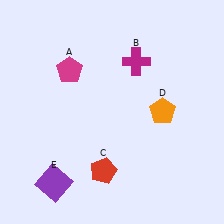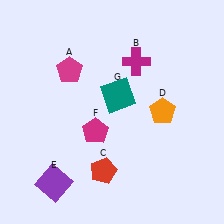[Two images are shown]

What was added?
A magenta pentagon (F), a teal square (G) were added in Image 2.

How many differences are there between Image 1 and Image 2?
There are 2 differences between the two images.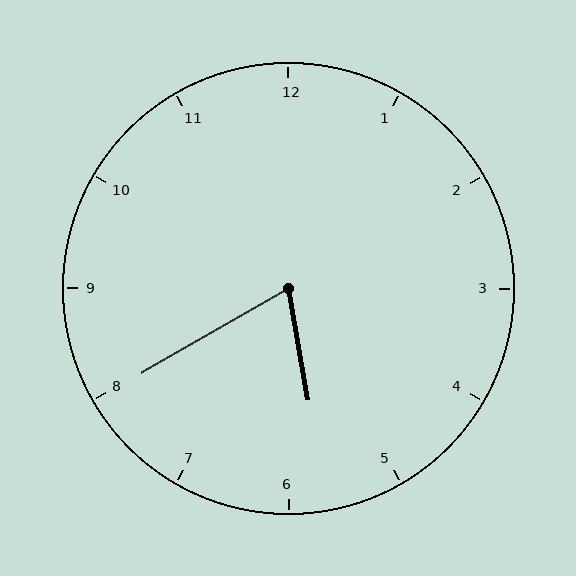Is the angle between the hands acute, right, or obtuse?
It is acute.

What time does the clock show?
5:40.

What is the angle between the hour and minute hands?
Approximately 70 degrees.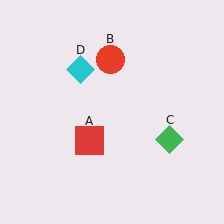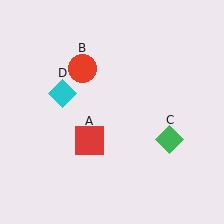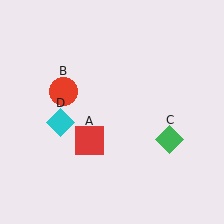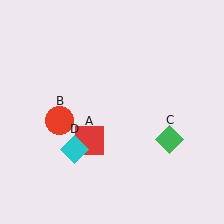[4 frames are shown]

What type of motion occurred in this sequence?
The red circle (object B), cyan diamond (object D) rotated counterclockwise around the center of the scene.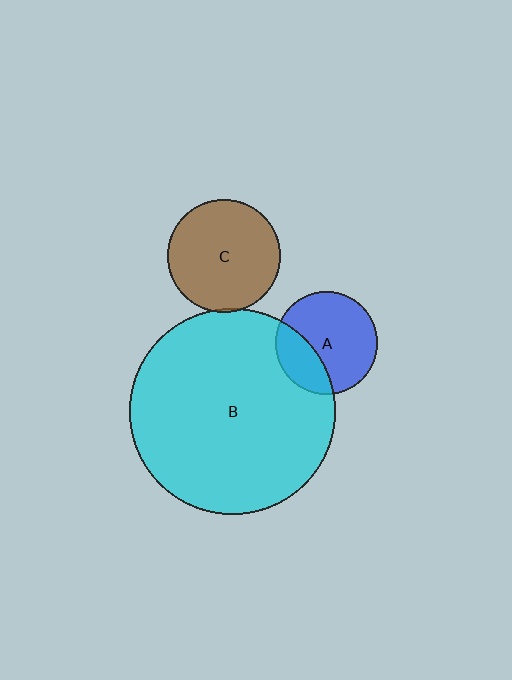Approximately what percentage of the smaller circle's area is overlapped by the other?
Approximately 30%.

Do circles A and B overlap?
Yes.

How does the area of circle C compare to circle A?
Approximately 1.2 times.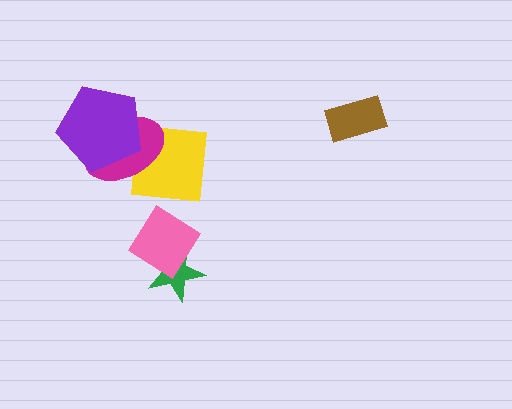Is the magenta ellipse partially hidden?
Yes, it is partially covered by another shape.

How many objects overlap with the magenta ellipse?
2 objects overlap with the magenta ellipse.